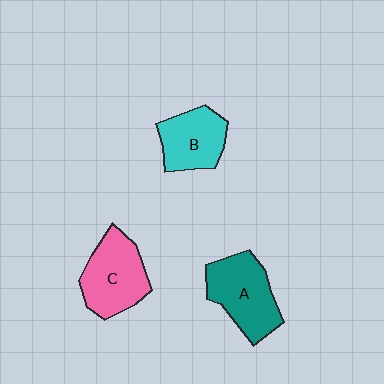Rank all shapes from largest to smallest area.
From largest to smallest: A (teal), C (pink), B (cyan).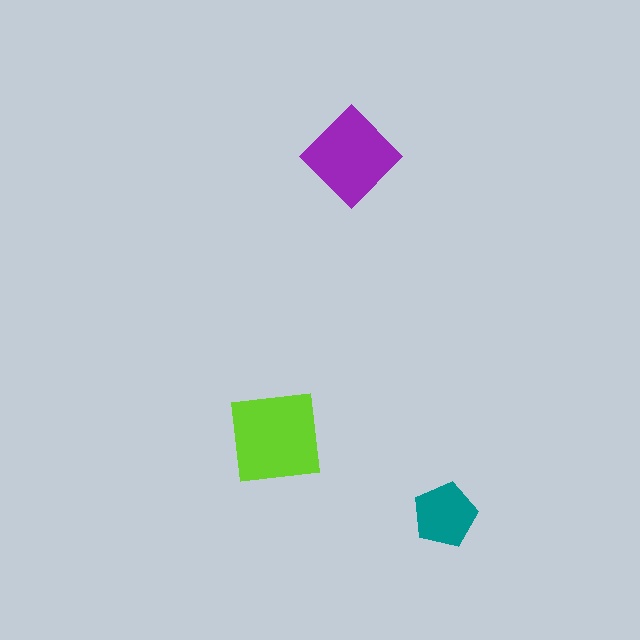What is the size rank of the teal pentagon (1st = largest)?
3rd.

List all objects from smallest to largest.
The teal pentagon, the purple diamond, the lime square.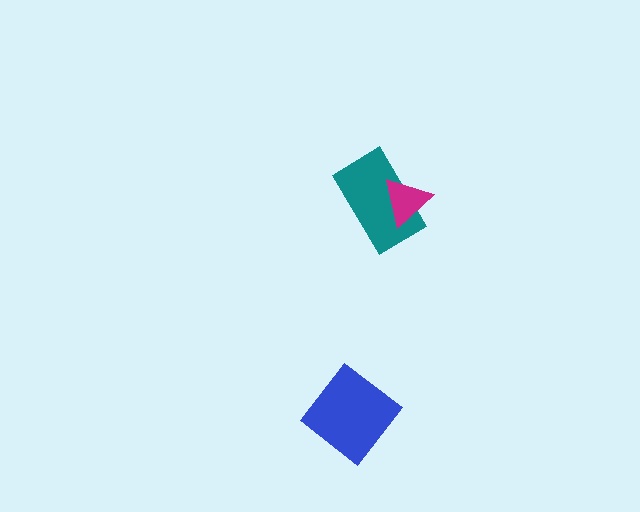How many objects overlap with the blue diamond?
0 objects overlap with the blue diamond.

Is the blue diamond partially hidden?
No, no other shape covers it.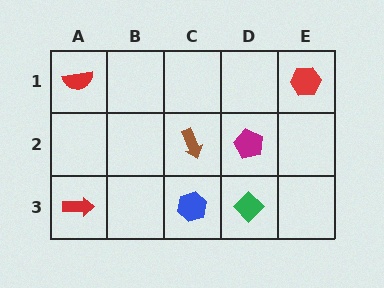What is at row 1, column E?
A red hexagon.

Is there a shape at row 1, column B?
No, that cell is empty.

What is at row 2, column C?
A brown arrow.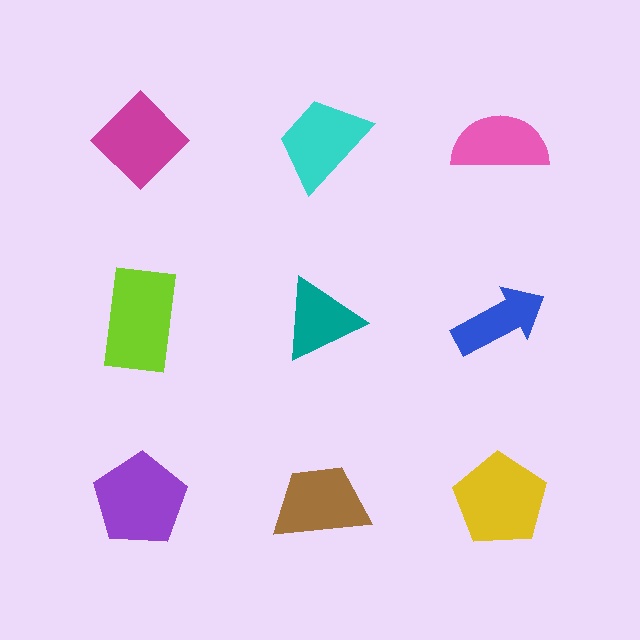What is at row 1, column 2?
A cyan trapezoid.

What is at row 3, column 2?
A brown trapezoid.